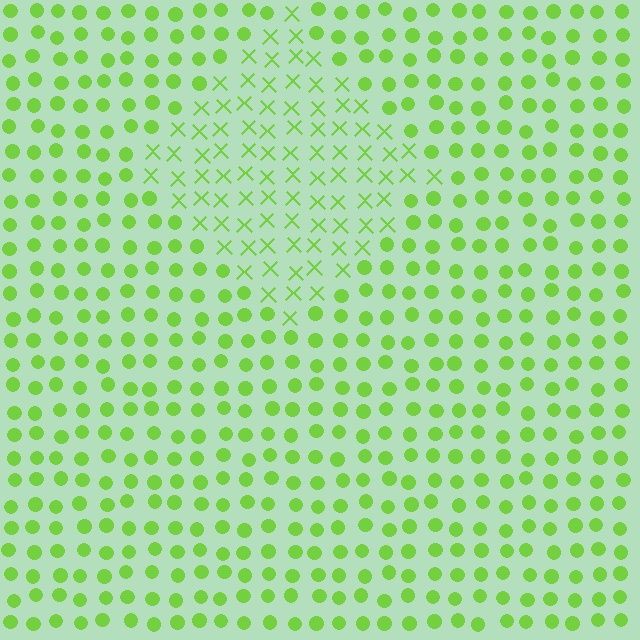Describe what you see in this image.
The image is filled with small lime elements arranged in a uniform grid. A diamond-shaped region contains X marks, while the surrounding area contains circles. The boundary is defined purely by the change in element shape.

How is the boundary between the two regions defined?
The boundary is defined by a change in element shape: X marks inside vs. circles outside. All elements share the same color and spacing.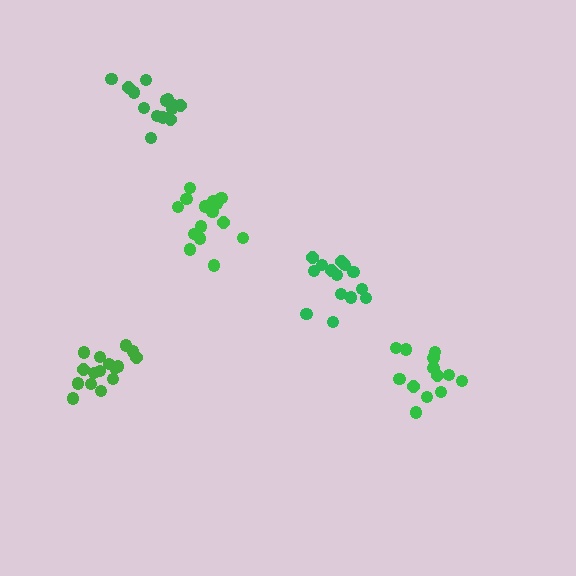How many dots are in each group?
Group 1: 14 dots, Group 2: 13 dots, Group 3: 16 dots, Group 4: 16 dots, Group 5: 14 dots (73 total).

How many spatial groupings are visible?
There are 5 spatial groupings.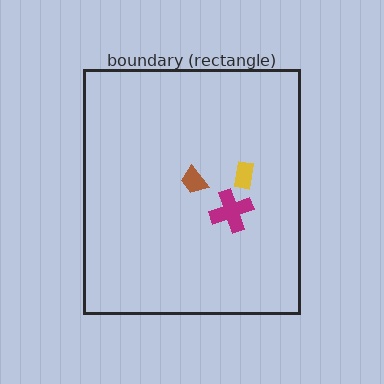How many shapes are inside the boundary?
3 inside, 0 outside.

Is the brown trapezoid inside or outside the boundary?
Inside.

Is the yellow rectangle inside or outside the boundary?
Inside.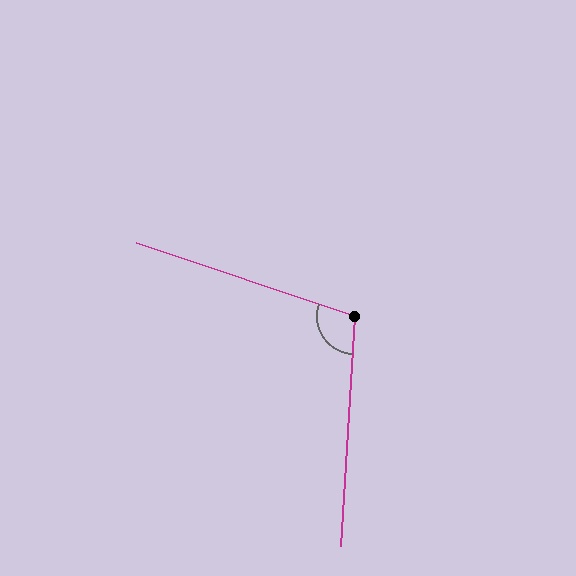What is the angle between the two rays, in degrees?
Approximately 105 degrees.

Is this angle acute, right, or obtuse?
It is obtuse.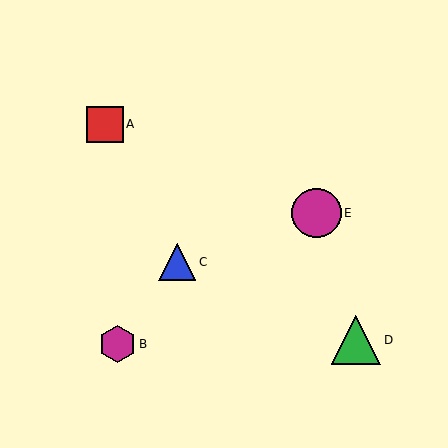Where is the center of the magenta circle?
The center of the magenta circle is at (317, 213).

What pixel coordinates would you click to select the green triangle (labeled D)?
Click at (356, 340) to select the green triangle D.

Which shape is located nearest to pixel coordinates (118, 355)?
The magenta hexagon (labeled B) at (117, 344) is nearest to that location.